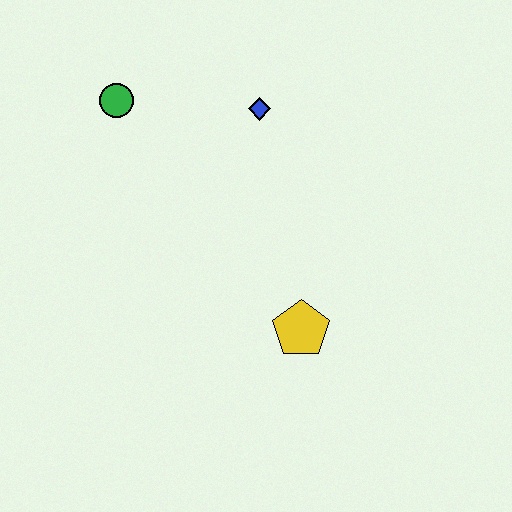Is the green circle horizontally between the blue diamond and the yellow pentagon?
No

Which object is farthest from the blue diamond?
The yellow pentagon is farthest from the blue diamond.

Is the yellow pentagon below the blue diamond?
Yes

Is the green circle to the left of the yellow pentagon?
Yes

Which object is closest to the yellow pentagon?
The blue diamond is closest to the yellow pentagon.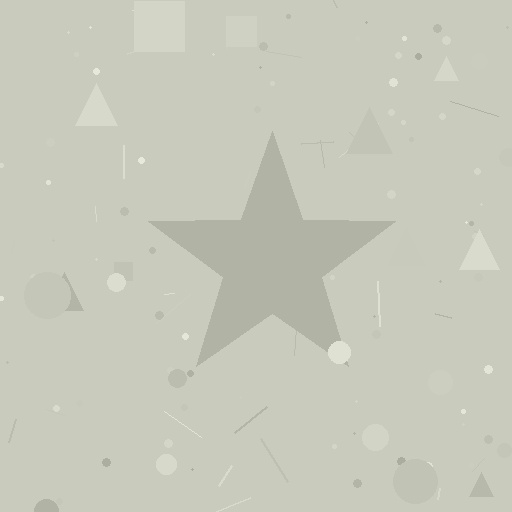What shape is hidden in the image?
A star is hidden in the image.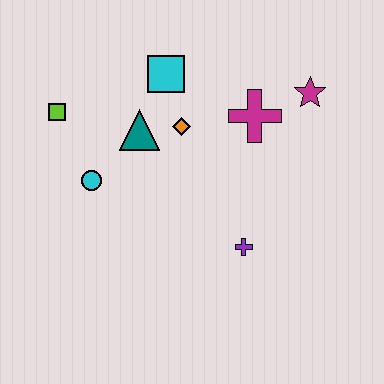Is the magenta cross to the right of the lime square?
Yes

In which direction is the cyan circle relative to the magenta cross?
The cyan circle is to the left of the magenta cross.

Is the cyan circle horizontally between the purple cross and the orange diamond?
No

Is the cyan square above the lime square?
Yes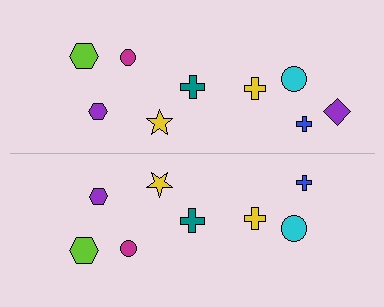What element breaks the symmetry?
A purple diamond is missing from the bottom side.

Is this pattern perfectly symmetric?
No, the pattern is not perfectly symmetric. A purple diamond is missing from the bottom side.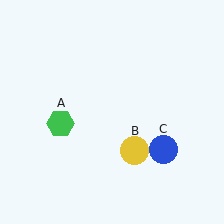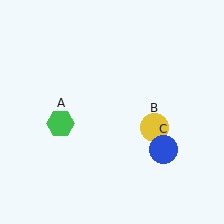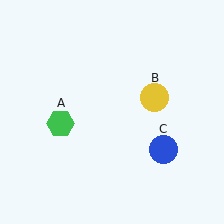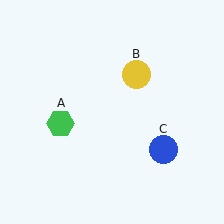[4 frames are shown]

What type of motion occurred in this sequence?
The yellow circle (object B) rotated counterclockwise around the center of the scene.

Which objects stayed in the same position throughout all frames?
Green hexagon (object A) and blue circle (object C) remained stationary.